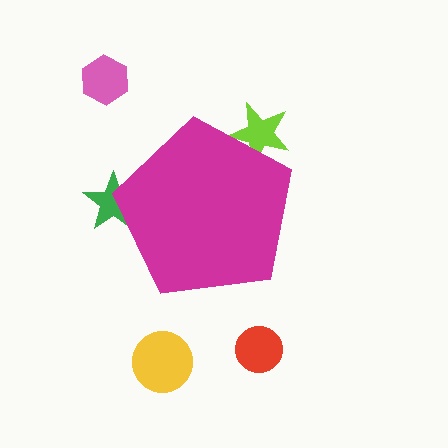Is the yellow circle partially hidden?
No, the yellow circle is fully visible.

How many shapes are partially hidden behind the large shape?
2 shapes are partially hidden.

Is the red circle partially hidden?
No, the red circle is fully visible.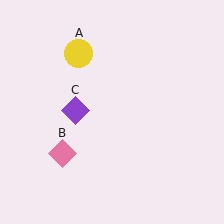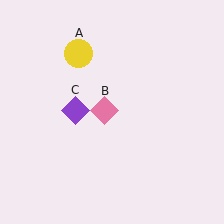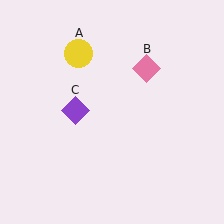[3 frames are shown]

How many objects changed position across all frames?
1 object changed position: pink diamond (object B).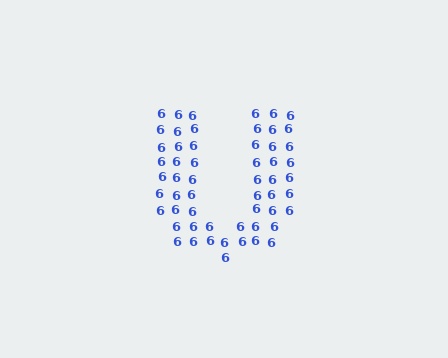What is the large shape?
The large shape is the letter U.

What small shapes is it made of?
It is made of small digit 6's.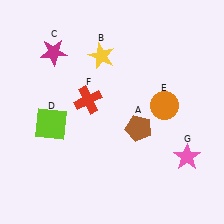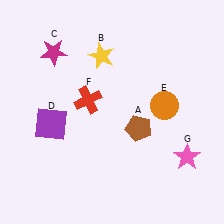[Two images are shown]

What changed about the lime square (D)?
In Image 1, D is lime. In Image 2, it changed to purple.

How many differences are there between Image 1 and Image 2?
There is 1 difference between the two images.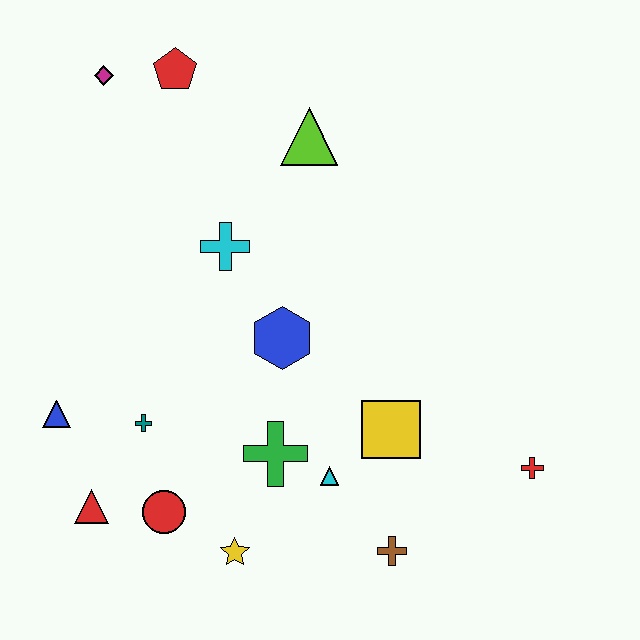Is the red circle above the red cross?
No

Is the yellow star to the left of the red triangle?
No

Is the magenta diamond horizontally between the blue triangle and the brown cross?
Yes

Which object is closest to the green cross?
The cyan triangle is closest to the green cross.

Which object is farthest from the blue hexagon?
The magenta diamond is farthest from the blue hexagon.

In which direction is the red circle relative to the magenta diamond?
The red circle is below the magenta diamond.